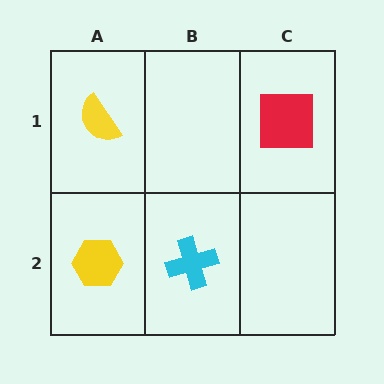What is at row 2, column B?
A cyan cross.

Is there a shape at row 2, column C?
No, that cell is empty.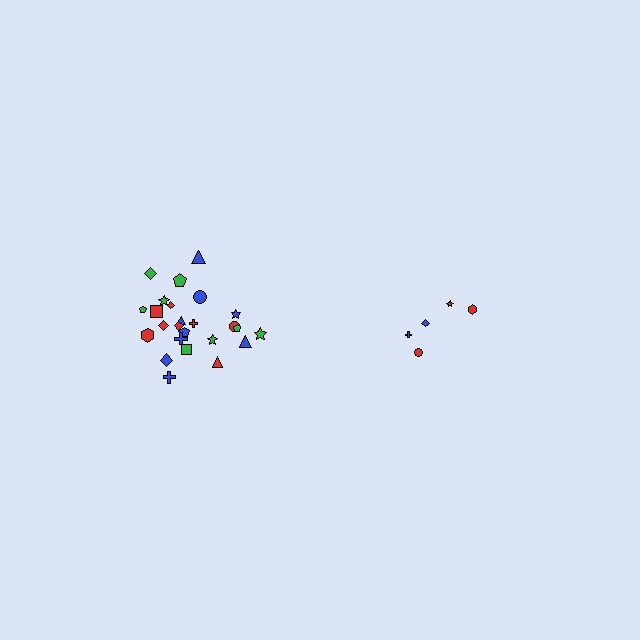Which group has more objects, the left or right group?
The left group.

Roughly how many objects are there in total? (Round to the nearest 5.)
Roughly 30 objects in total.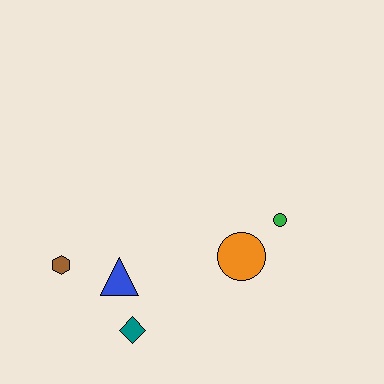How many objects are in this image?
There are 5 objects.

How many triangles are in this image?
There is 1 triangle.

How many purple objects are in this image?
There are no purple objects.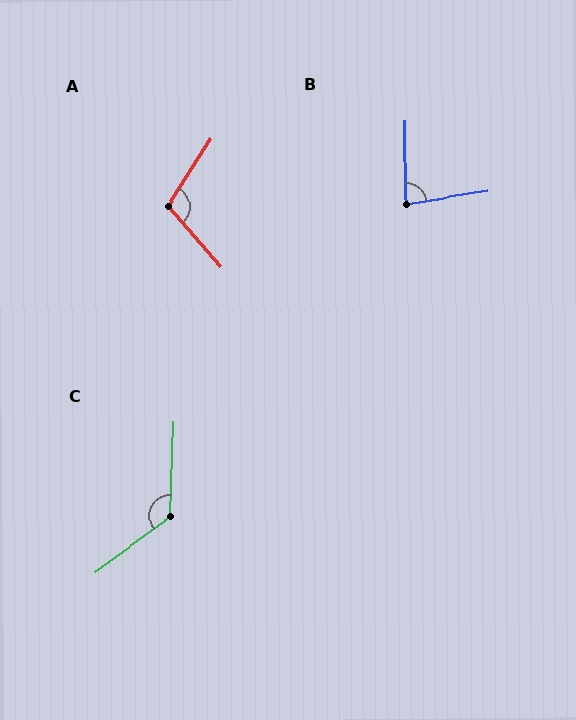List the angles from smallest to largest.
B (82°), A (106°), C (128°).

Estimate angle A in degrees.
Approximately 106 degrees.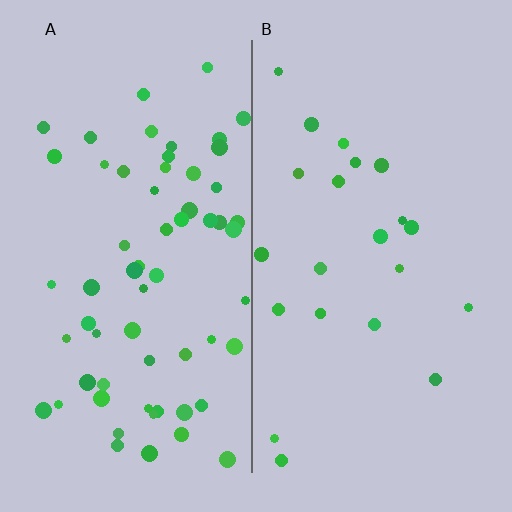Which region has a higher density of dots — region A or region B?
A (the left).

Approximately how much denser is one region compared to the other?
Approximately 2.9× — region A over region B.